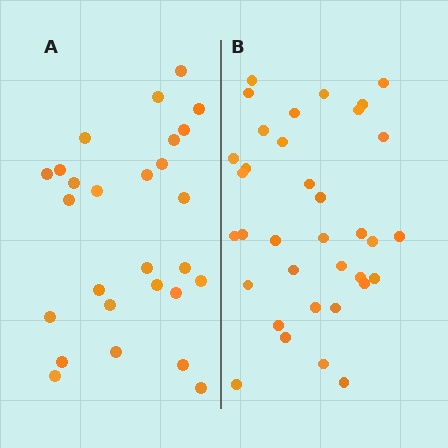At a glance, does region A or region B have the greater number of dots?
Region B (the right region) has more dots.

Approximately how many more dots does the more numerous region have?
Region B has roughly 8 or so more dots than region A.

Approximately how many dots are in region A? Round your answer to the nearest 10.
About 30 dots. (The exact count is 27, which rounds to 30.)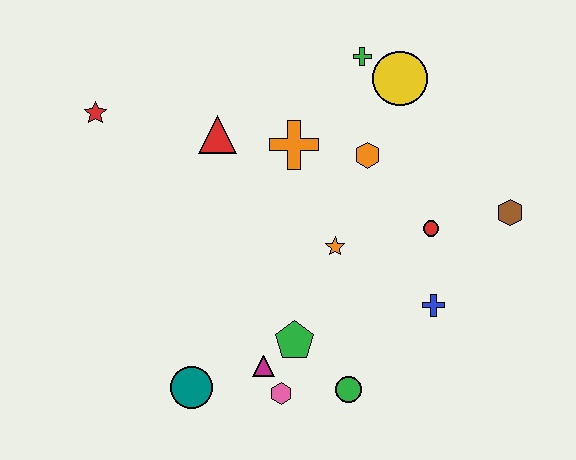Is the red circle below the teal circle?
No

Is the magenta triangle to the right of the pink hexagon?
No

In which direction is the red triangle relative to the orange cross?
The red triangle is to the left of the orange cross.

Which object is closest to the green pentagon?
The magenta triangle is closest to the green pentagon.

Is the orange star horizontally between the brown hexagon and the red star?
Yes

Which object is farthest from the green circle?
The red star is farthest from the green circle.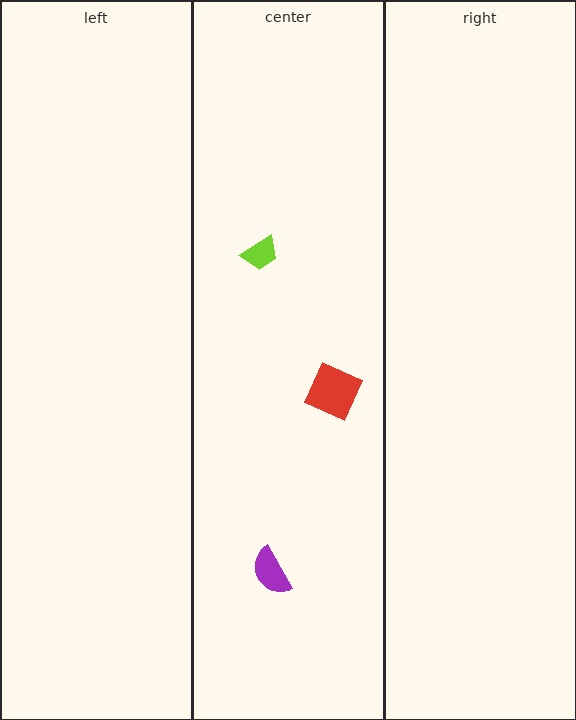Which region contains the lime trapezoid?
The center region.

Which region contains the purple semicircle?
The center region.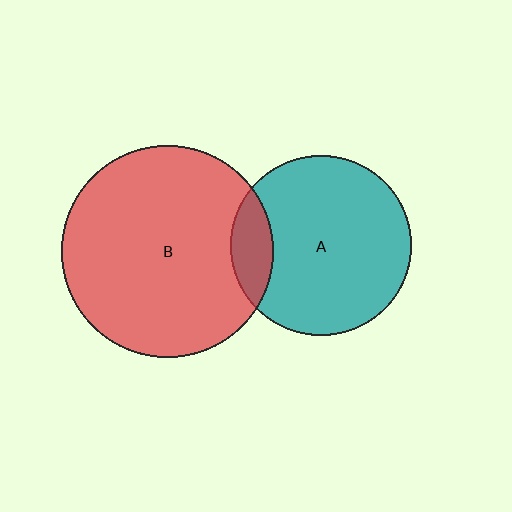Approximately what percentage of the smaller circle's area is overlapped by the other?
Approximately 15%.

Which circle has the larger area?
Circle B (red).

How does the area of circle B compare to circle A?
Approximately 1.4 times.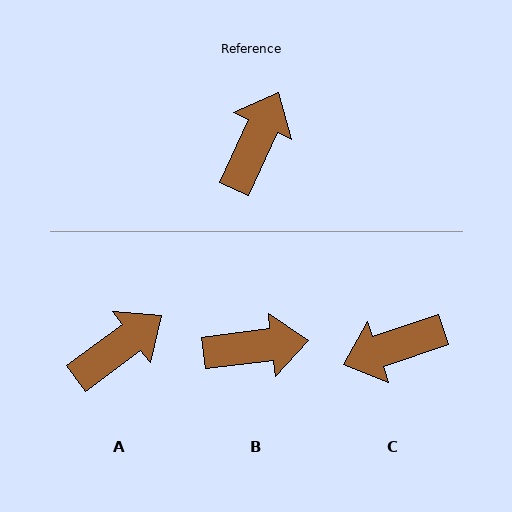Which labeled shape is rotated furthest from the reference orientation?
C, about 134 degrees away.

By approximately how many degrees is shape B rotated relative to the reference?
Approximately 59 degrees clockwise.